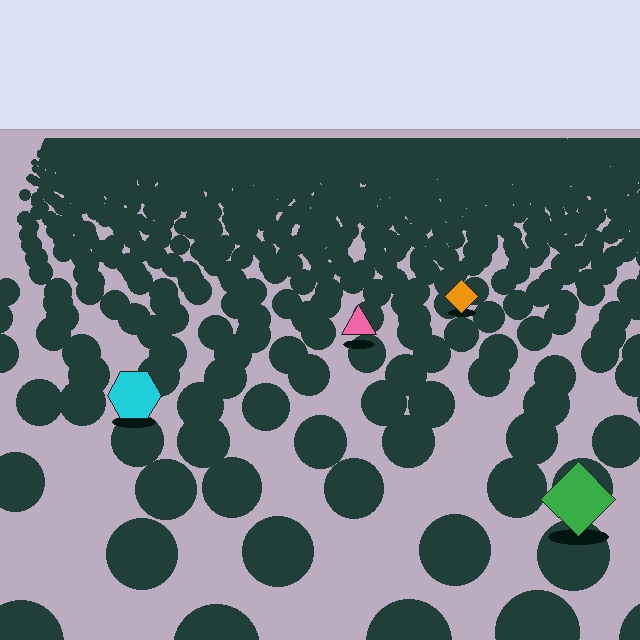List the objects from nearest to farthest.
From nearest to farthest: the green diamond, the cyan hexagon, the pink triangle, the orange diamond.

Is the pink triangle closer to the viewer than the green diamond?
No. The green diamond is closer — you can tell from the texture gradient: the ground texture is coarser near it.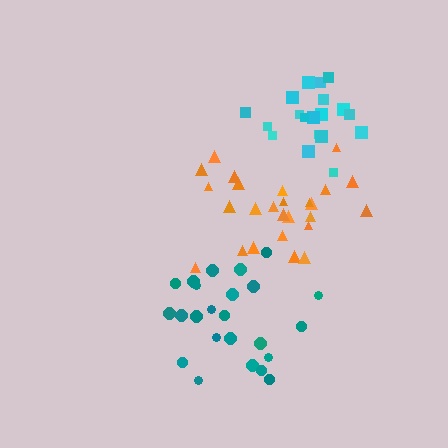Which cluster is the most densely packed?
Orange.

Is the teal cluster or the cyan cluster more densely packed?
Teal.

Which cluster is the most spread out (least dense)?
Cyan.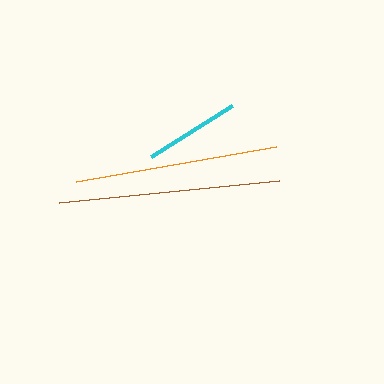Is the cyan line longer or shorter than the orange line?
The orange line is longer than the cyan line.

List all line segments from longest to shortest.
From longest to shortest: brown, orange, cyan.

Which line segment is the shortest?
The cyan line is the shortest at approximately 96 pixels.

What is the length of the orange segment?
The orange segment is approximately 203 pixels long.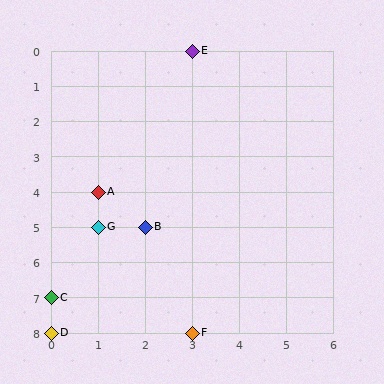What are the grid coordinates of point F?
Point F is at grid coordinates (3, 8).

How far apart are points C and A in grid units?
Points C and A are 1 column and 3 rows apart (about 3.2 grid units diagonally).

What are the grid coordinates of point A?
Point A is at grid coordinates (1, 4).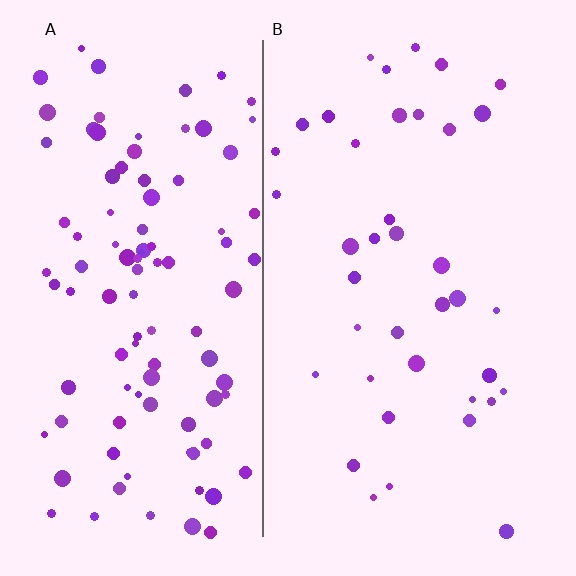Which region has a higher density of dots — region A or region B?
A (the left).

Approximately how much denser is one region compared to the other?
Approximately 2.6× — region A over region B.